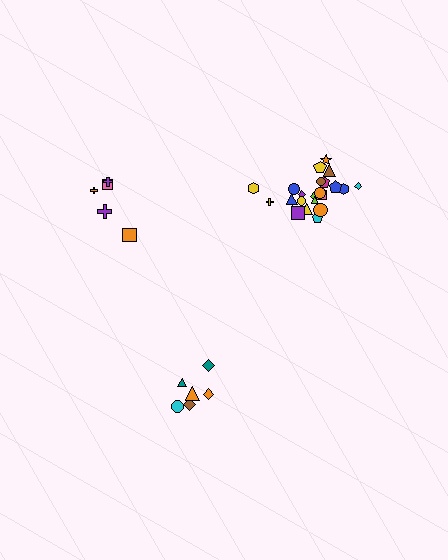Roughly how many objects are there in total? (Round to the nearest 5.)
Roughly 35 objects in total.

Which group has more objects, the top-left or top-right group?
The top-right group.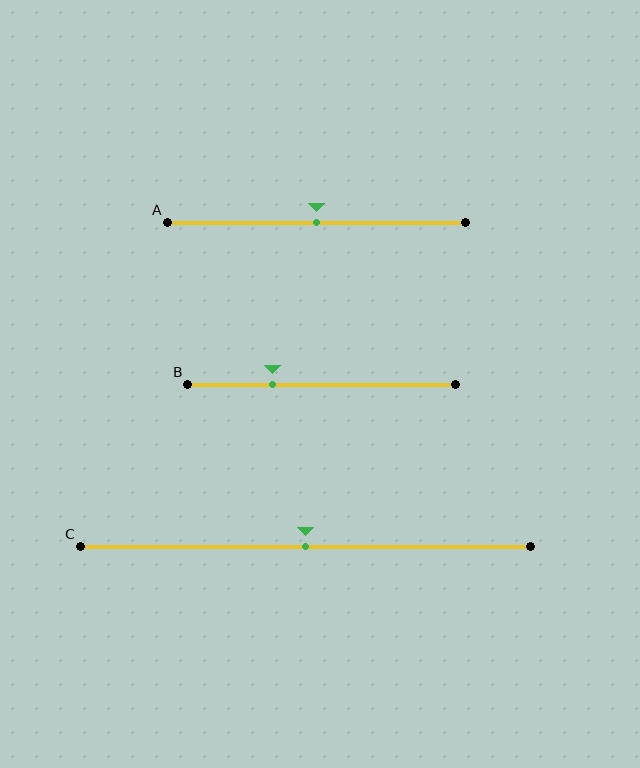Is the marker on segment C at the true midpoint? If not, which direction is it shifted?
Yes, the marker on segment C is at the true midpoint.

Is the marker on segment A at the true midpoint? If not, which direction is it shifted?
Yes, the marker on segment A is at the true midpoint.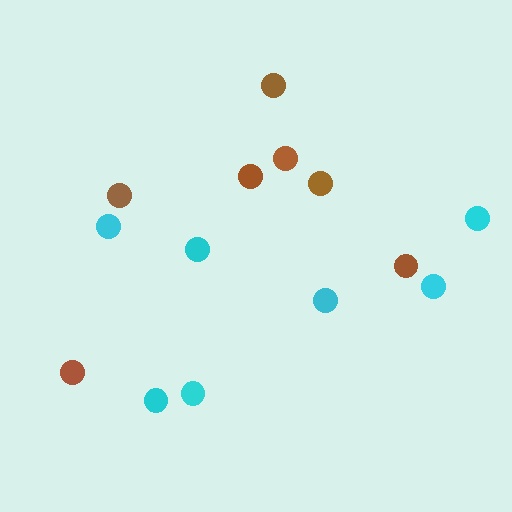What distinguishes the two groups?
There are 2 groups: one group of brown circles (7) and one group of cyan circles (7).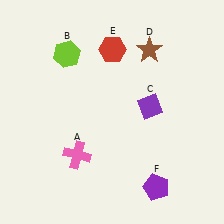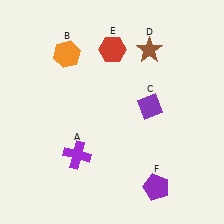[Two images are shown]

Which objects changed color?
A changed from pink to purple. B changed from lime to orange.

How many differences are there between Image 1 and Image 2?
There are 2 differences between the two images.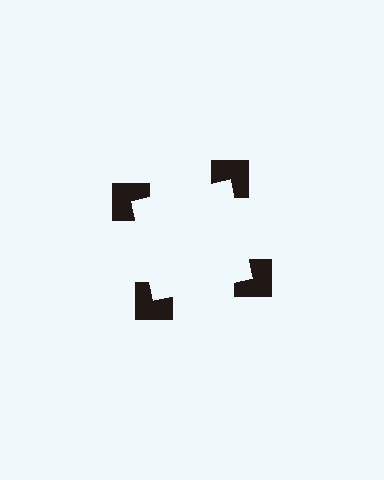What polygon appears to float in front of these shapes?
An illusory square — its edges are inferred from the aligned wedge cuts in the notched squares, not physically drawn.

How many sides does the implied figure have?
4 sides.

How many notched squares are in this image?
There are 4 — one at each vertex of the illusory square.